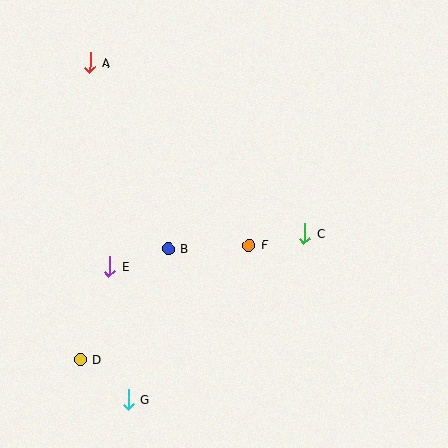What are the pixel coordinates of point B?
Point B is at (169, 248).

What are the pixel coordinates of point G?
Point G is at (128, 399).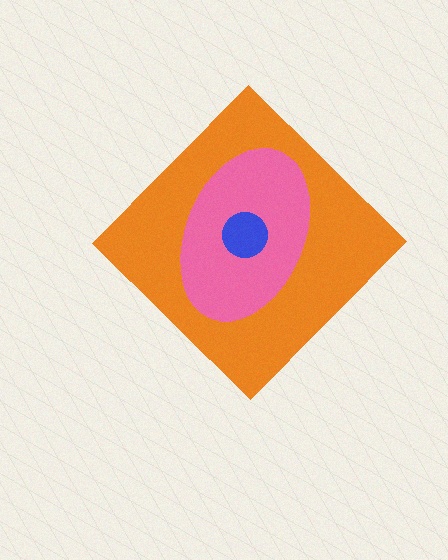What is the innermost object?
The blue circle.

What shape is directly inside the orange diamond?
The pink ellipse.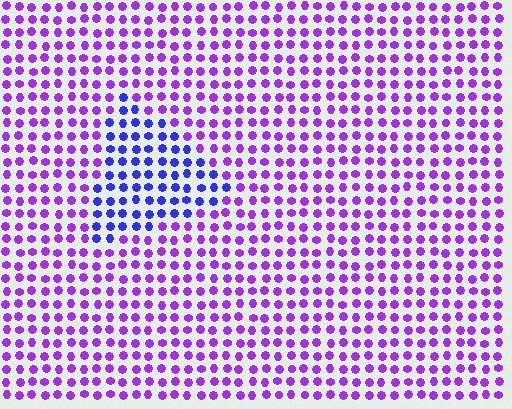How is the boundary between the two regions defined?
The boundary is defined purely by a slight shift in hue (about 41 degrees). Spacing, size, and orientation are identical on both sides.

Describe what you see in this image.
The image is filled with small purple elements in a uniform arrangement. A triangle-shaped region is visible where the elements are tinted to a slightly different hue, forming a subtle color boundary.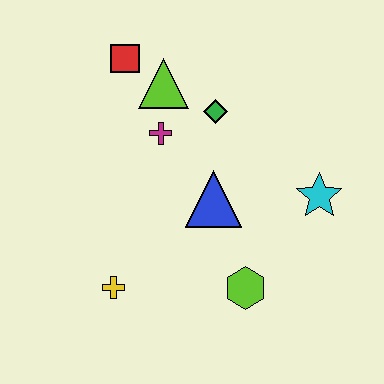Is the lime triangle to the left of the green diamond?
Yes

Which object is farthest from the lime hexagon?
The red square is farthest from the lime hexagon.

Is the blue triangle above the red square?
No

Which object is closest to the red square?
The lime triangle is closest to the red square.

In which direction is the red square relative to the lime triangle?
The red square is to the left of the lime triangle.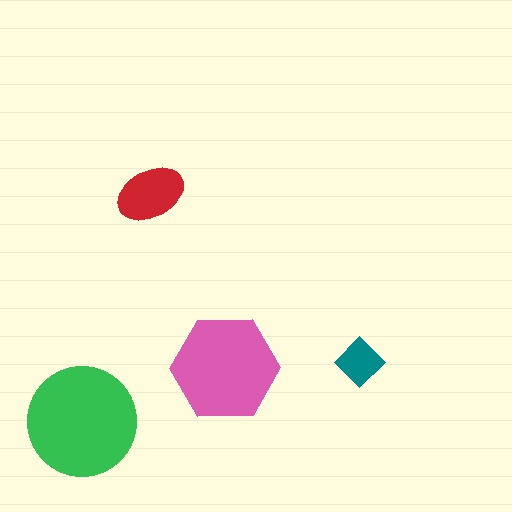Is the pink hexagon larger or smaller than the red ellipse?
Larger.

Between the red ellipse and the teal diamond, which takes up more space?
The red ellipse.